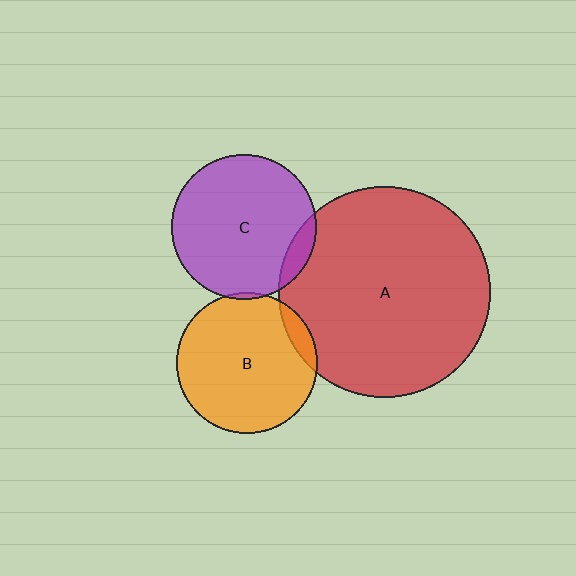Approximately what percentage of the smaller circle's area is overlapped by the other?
Approximately 10%.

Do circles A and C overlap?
Yes.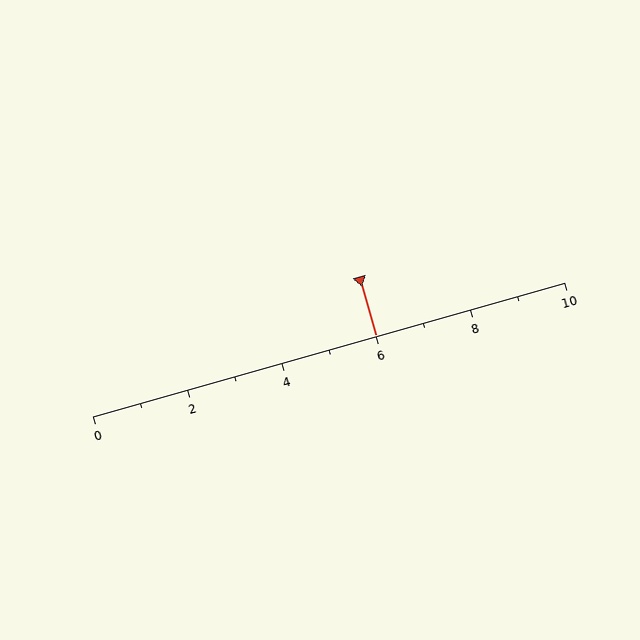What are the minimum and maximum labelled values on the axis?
The axis runs from 0 to 10.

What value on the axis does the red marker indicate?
The marker indicates approximately 6.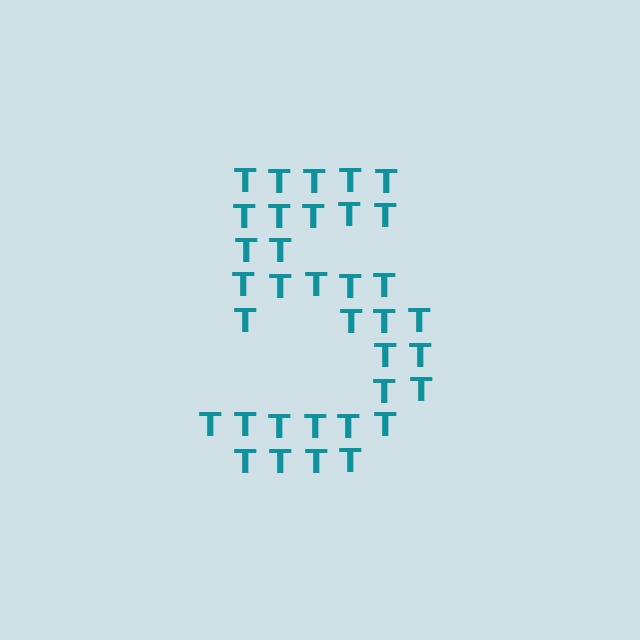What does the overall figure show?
The overall figure shows the digit 5.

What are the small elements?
The small elements are letter T's.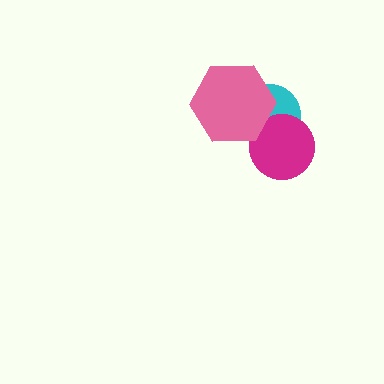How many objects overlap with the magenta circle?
2 objects overlap with the magenta circle.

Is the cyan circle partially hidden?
Yes, it is partially covered by another shape.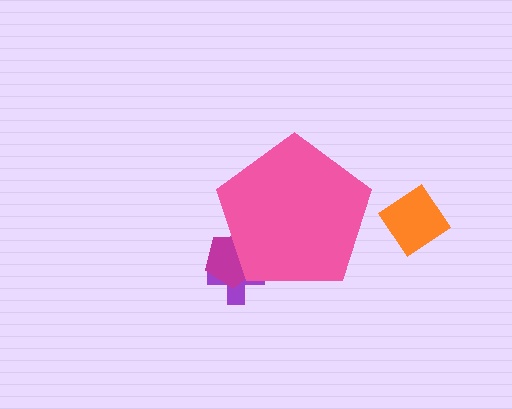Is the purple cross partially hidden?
Yes, the purple cross is partially hidden behind the pink pentagon.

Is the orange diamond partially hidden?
No, the orange diamond is fully visible.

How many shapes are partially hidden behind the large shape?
2 shapes are partially hidden.